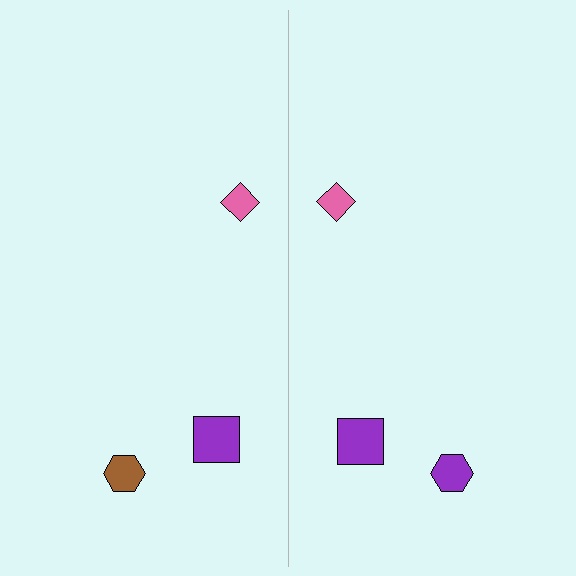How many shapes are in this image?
There are 6 shapes in this image.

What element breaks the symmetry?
The purple hexagon on the right side breaks the symmetry — its mirror counterpart is brown.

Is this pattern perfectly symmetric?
No, the pattern is not perfectly symmetric. The purple hexagon on the right side breaks the symmetry — its mirror counterpart is brown.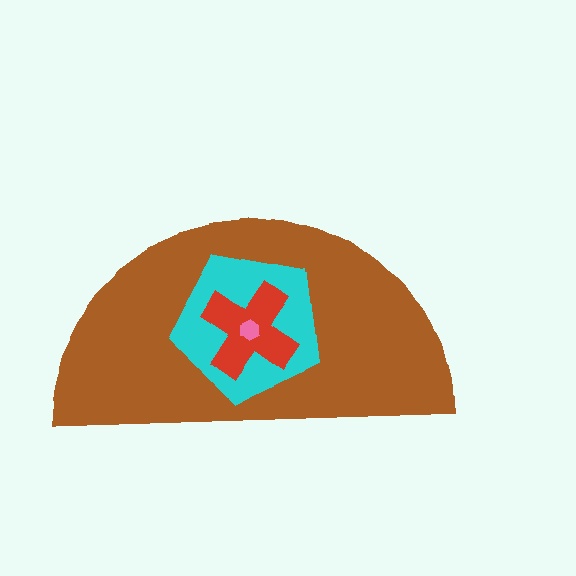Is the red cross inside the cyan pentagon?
Yes.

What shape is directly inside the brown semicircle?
The cyan pentagon.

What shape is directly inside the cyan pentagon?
The red cross.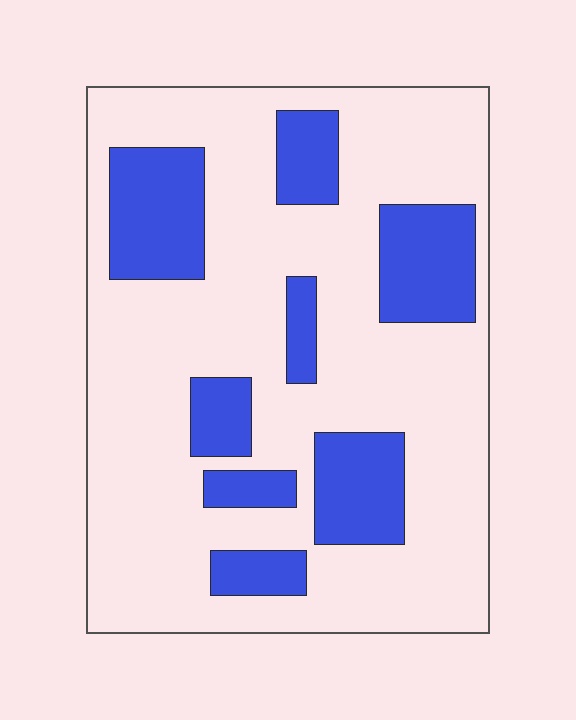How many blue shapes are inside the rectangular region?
8.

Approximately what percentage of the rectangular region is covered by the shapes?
Approximately 25%.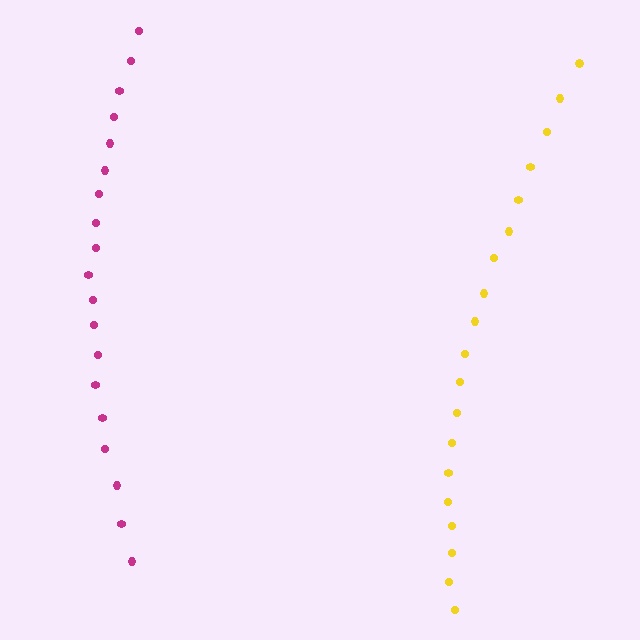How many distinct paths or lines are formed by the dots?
There are 2 distinct paths.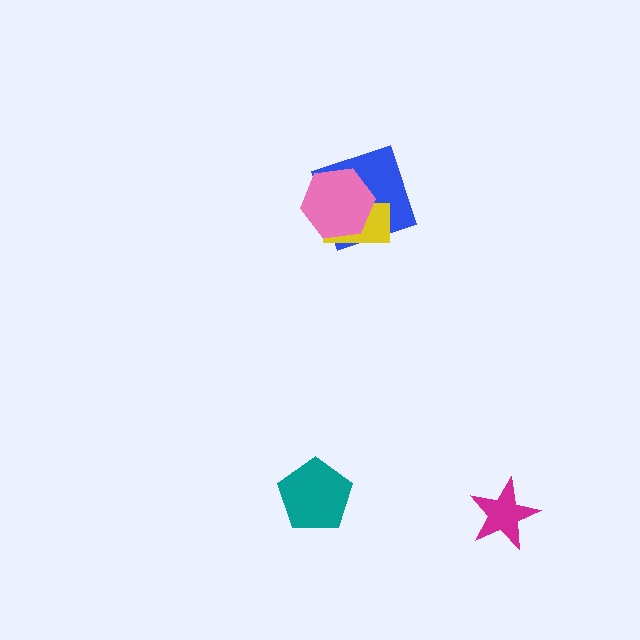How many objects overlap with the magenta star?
0 objects overlap with the magenta star.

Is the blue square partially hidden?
Yes, it is partially covered by another shape.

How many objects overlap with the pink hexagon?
2 objects overlap with the pink hexagon.